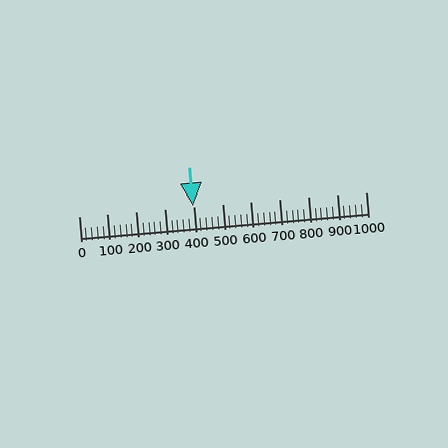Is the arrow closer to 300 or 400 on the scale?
The arrow is closer to 400.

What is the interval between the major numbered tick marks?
The major tick marks are spaced 100 units apart.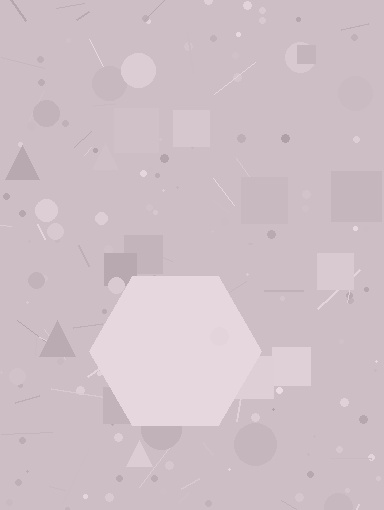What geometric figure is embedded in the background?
A hexagon is embedded in the background.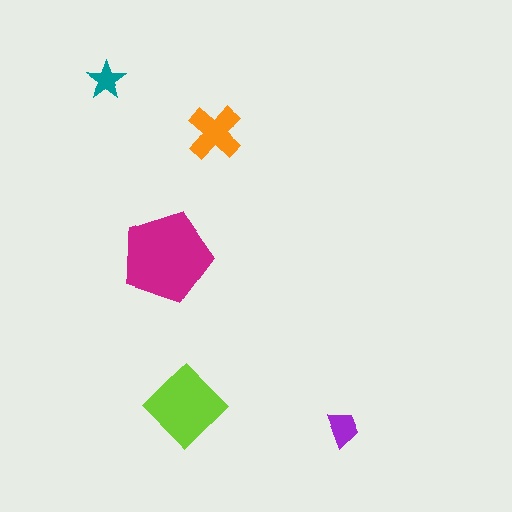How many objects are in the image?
There are 5 objects in the image.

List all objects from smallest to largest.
The teal star, the purple trapezoid, the orange cross, the lime diamond, the magenta pentagon.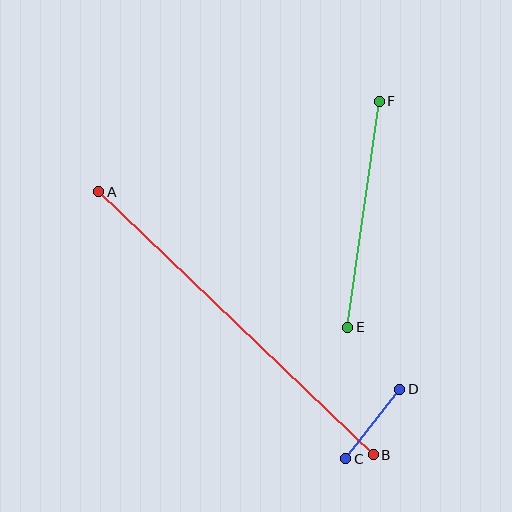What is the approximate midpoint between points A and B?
The midpoint is at approximately (236, 323) pixels.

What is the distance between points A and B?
The distance is approximately 380 pixels.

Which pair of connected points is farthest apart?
Points A and B are farthest apart.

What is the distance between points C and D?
The distance is approximately 88 pixels.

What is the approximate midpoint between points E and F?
The midpoint is at approximately (364, 214) pixels.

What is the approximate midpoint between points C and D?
The midpoint is at approximately (373, 424) pixels.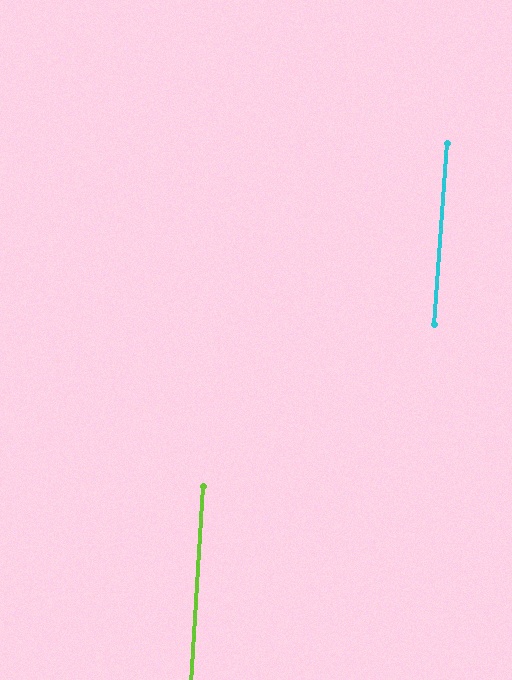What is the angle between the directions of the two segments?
Approximately 1 degree.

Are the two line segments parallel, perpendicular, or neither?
Parallel — their directions differ by only 0.7°.